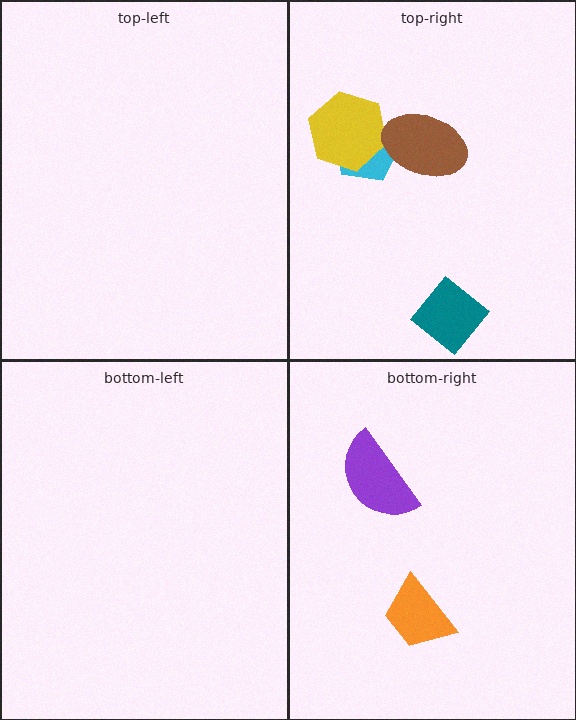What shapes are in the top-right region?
The cyan pentagon, the yellow hexagon, the teal diamond, the brown ellipse.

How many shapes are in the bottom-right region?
2.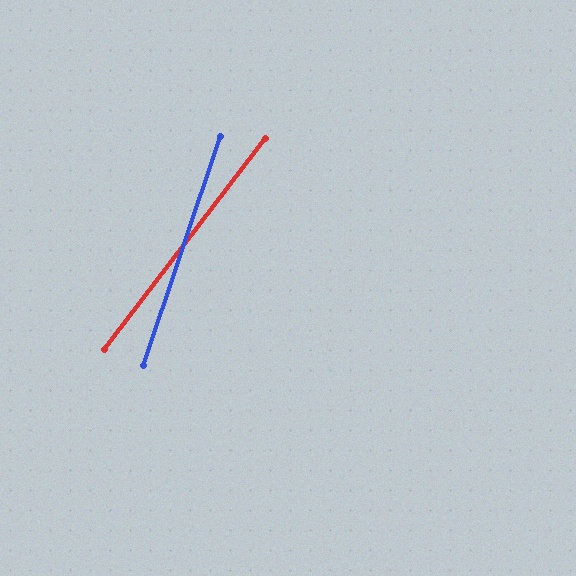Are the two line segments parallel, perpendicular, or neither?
Neither parallel nor perpendicular — they differ by about 19°.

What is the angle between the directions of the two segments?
Approximately 19 degrees.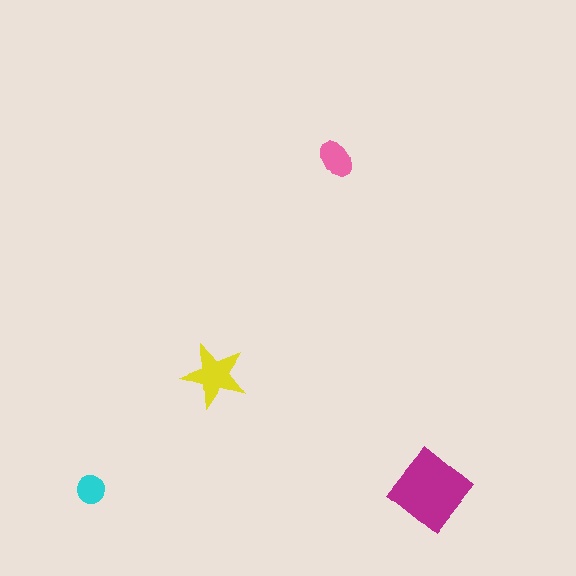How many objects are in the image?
There are 4 objects in the image.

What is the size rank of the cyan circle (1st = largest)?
4th.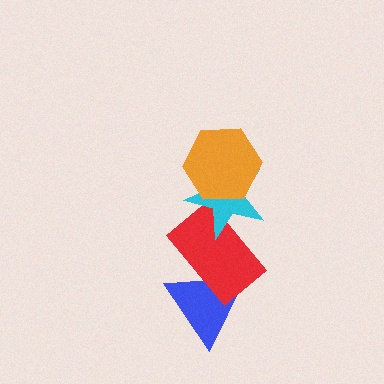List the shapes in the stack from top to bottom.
From top to bottom: the orange hexagon, the cyan star, the red rectangle, the blue triangle.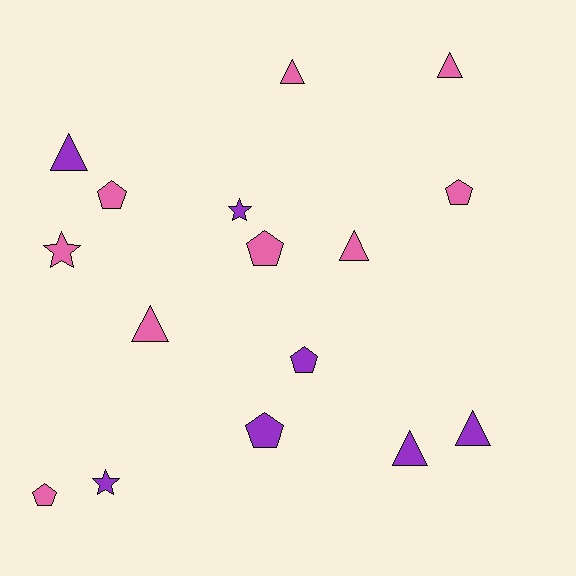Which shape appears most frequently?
Triangle, with 7 objects.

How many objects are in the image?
There are 16 objects.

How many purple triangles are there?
There are 3 purple triangles.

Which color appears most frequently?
Pink, with 9 objects.